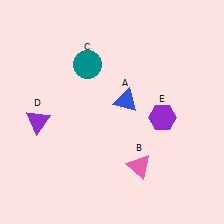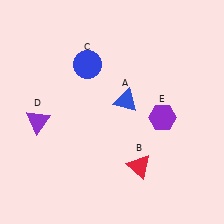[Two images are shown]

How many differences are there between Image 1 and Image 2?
There are 2 differences between the two images.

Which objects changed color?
B changed from pink to red. C changed from teal to blue.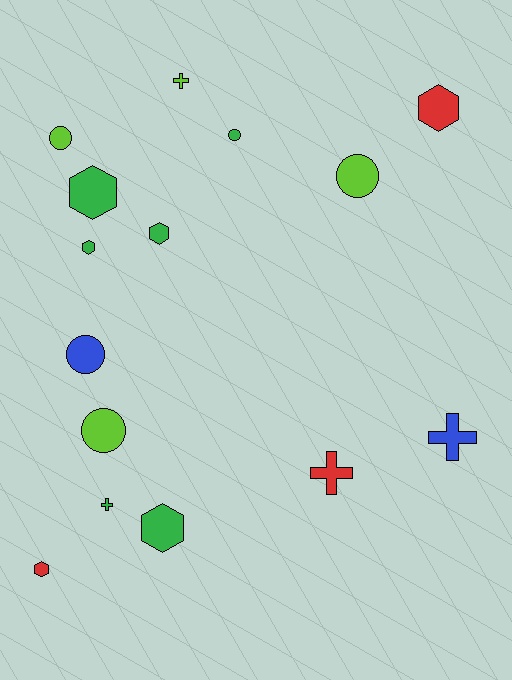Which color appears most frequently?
Green, with 6 objects.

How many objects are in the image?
There are 15 objects.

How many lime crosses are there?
There is 1 lime cross.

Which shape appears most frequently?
Hexagon, with 6 objects.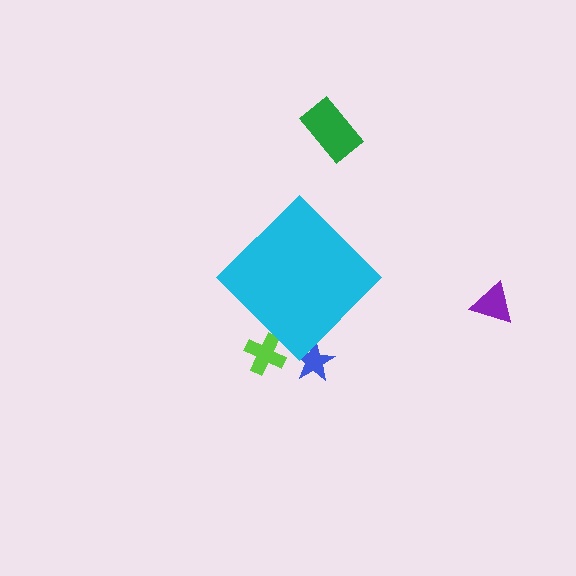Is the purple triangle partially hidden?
No, the purple triangle is fully visible.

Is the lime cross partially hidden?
Yes, the lime cross is partially hidden behind the cyan diamond.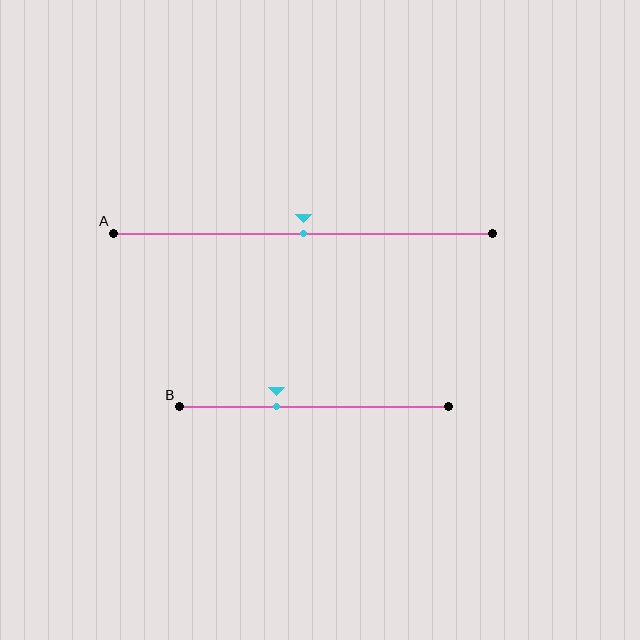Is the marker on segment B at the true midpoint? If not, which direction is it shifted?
No, the marker on segment B is shifted to the left by about 14% of the segment length.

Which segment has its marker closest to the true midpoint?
Segment A has its marker closest to the true midpoint.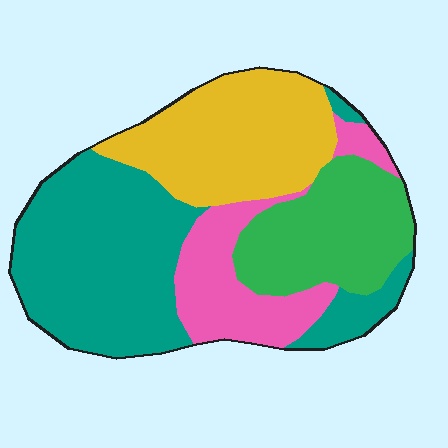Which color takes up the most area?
Teal, at roughly 40%.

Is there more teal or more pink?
Teal.